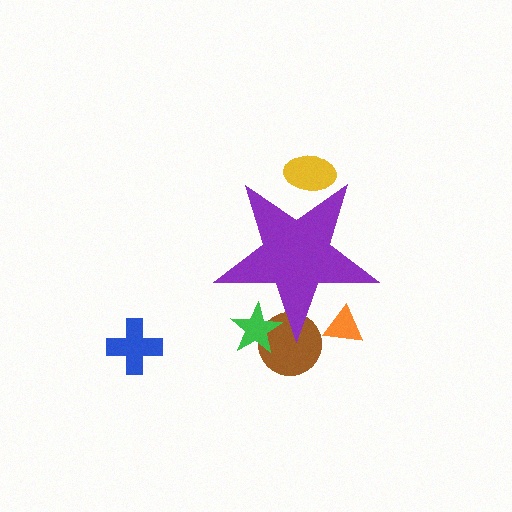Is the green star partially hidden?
Yes, the green star is partially hidden behind the purple star.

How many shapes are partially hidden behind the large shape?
4 shapes are partially hidden.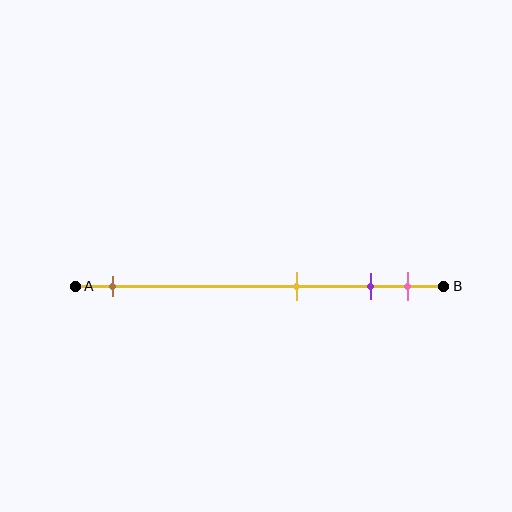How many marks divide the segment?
There are 4 marks dividing the segment.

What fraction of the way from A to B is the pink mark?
The pink mark is approximately 90% (0.9) of the way from A to B.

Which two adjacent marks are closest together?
The purple and pink marks are the closest adjacent pair.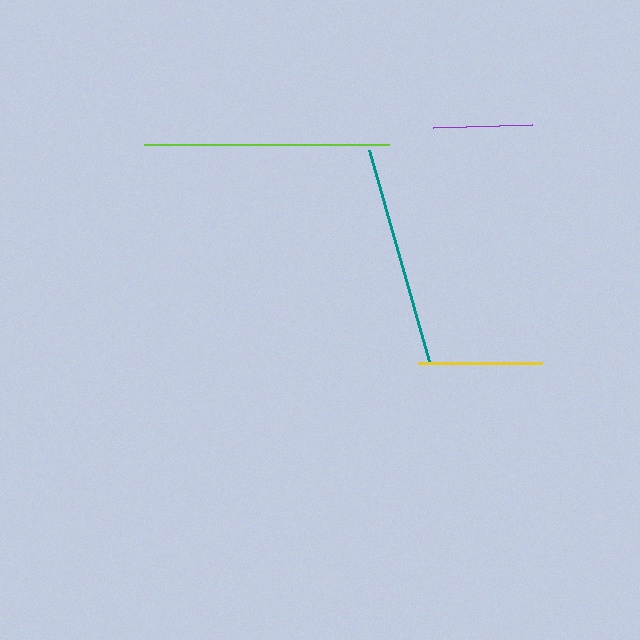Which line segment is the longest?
The lime line is the longest at approximately 245 pixels.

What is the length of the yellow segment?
The yellow segment is approximately 124 pixels long.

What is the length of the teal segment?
The teal segment is approximately 220 pixels long.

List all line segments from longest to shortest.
From longest to shortest: lime, teal, yellow, purple.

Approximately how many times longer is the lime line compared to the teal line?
The lime line is approximately 1.1 times the length of the teal line.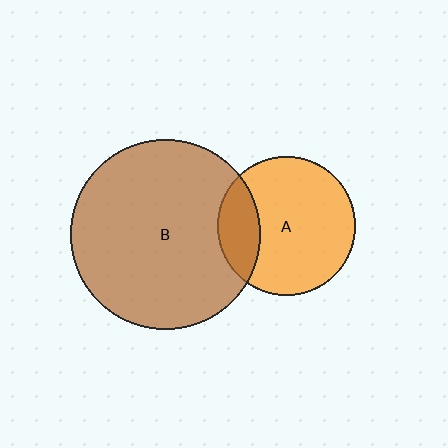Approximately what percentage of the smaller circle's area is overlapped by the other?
Approximately 20%.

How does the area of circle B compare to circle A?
Approximately 1.9 times.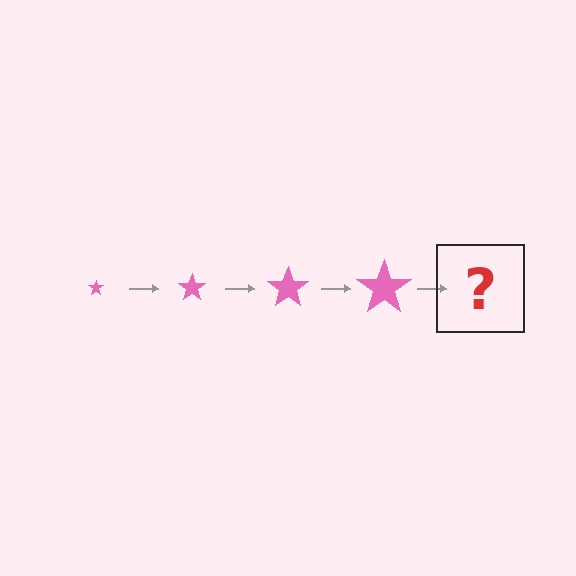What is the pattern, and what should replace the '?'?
The pattern is that the star gets progressively larger each step. The '?' should be a pink star, larger than the previous one.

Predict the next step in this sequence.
The next step is a pink star, larger than the previous one.